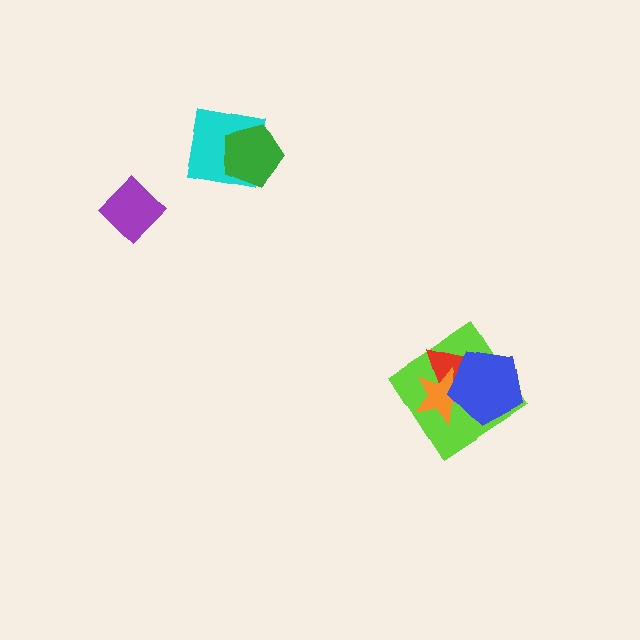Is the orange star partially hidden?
Yes, it is partially covered by another shape.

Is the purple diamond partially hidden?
No, no other shape covers it.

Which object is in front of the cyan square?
The green pentagon is in front of the cyan square.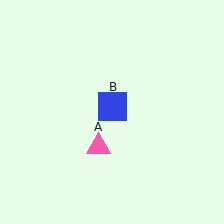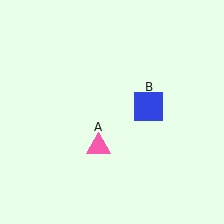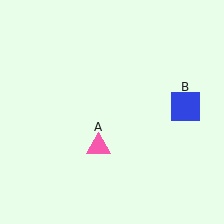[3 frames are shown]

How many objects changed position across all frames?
1 object changed position: blue square (object B).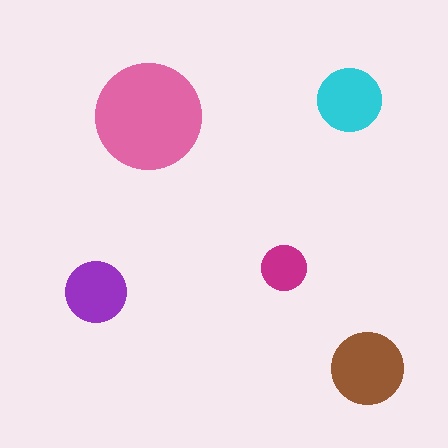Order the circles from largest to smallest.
the pink one, the brown one, the cyan one, the purple one, the magenta one.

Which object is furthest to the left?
The purple circle is leftmost.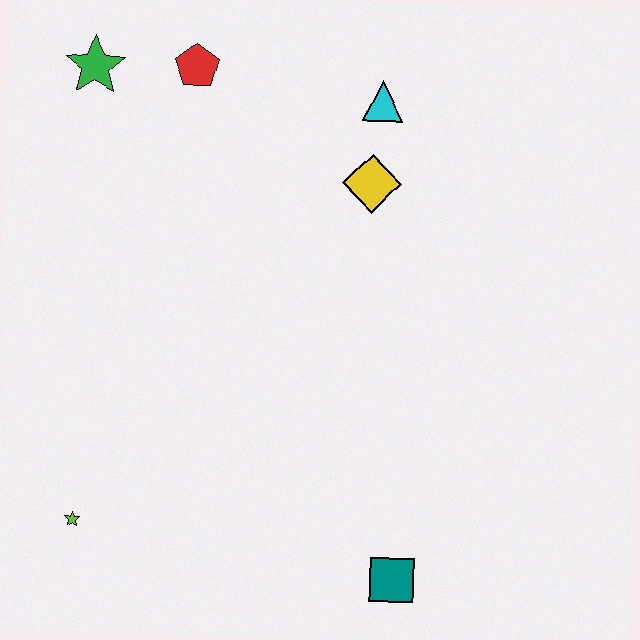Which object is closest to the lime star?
The teal square is closest to the lime star.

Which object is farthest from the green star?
The teal square is farthest from the green star.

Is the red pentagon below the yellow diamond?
No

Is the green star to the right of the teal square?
No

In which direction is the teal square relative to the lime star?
The teal square is to the right of the lime star.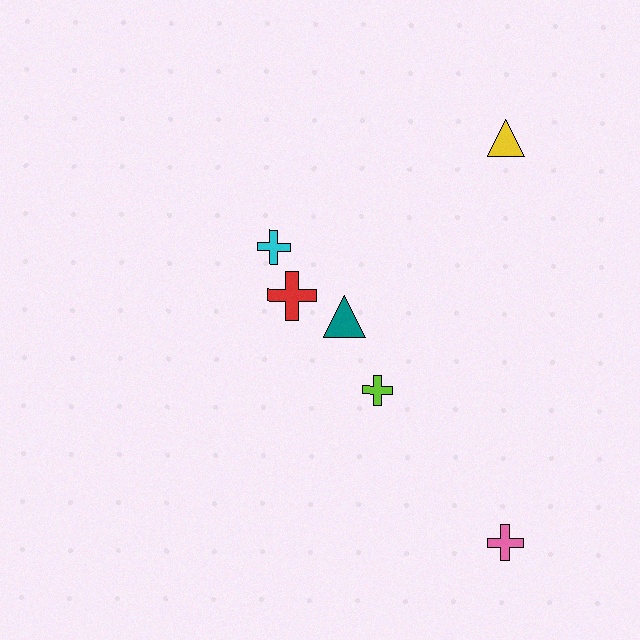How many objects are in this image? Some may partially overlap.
There are 6 objects.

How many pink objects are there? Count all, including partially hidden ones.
There is 1 pink object.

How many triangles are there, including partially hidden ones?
There are 2 triangles.